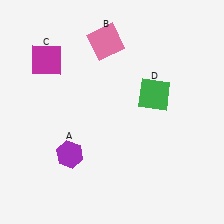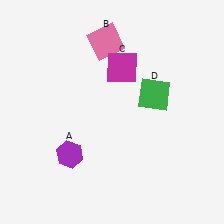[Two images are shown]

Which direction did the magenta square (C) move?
The magenta square (C) moved right.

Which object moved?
The magenta square (C) moved right.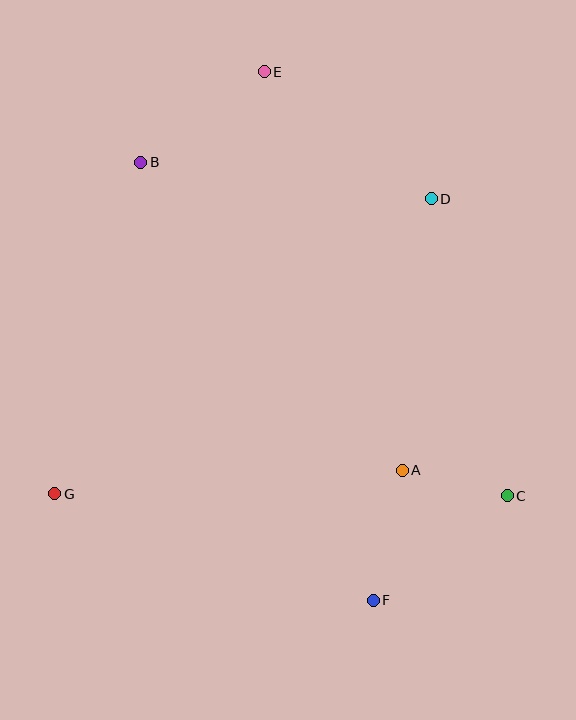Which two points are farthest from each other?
Points E and F are farthest from each other.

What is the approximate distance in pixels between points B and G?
The distance between B and G is approximately 342 pixels.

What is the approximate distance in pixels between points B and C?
The distance between B and C is approximately 495 pixels.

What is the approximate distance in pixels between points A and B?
The distance between A and B is approximately 404 pixels.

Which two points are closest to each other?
Points A and C are closest to each other.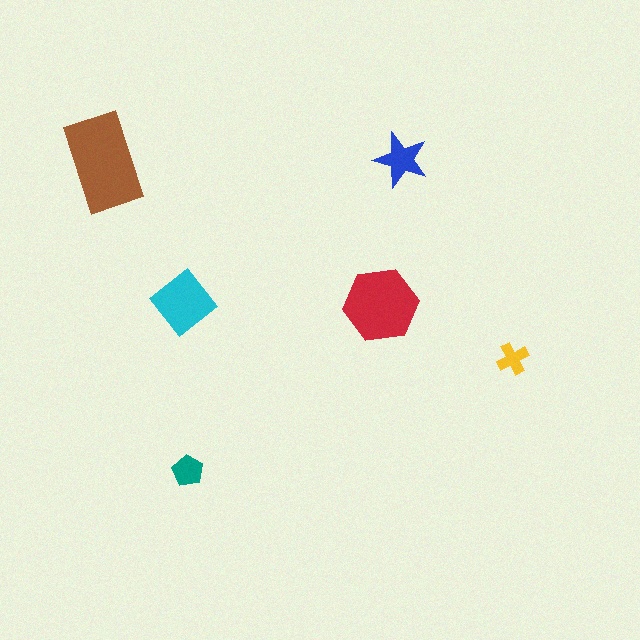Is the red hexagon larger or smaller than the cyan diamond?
Larger.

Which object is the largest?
The brown rectangle.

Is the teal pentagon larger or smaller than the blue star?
Smaller.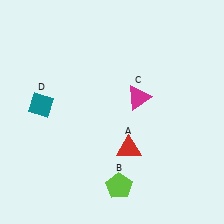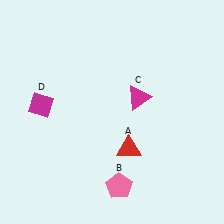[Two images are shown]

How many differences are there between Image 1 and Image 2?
There are 2 differences between the two images.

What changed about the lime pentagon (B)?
In Image 1, B is lime. In Image 2, it changed to pink.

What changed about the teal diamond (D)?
In Image 1, D is teal. In Image 2, it changed to magenta.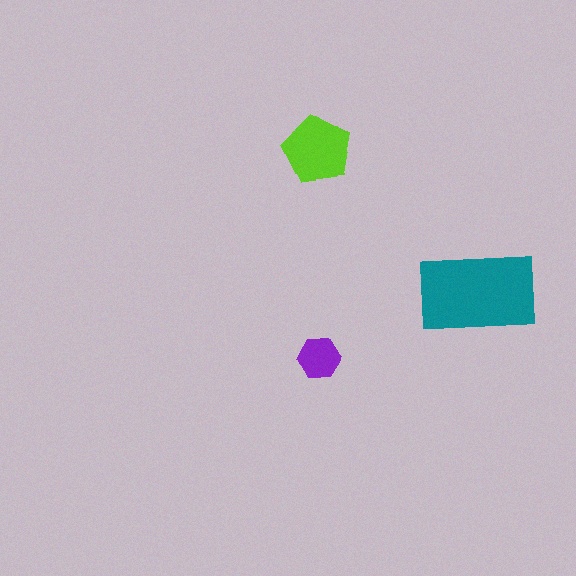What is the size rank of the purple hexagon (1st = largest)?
3rd.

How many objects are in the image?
There are 3 objects in the image.